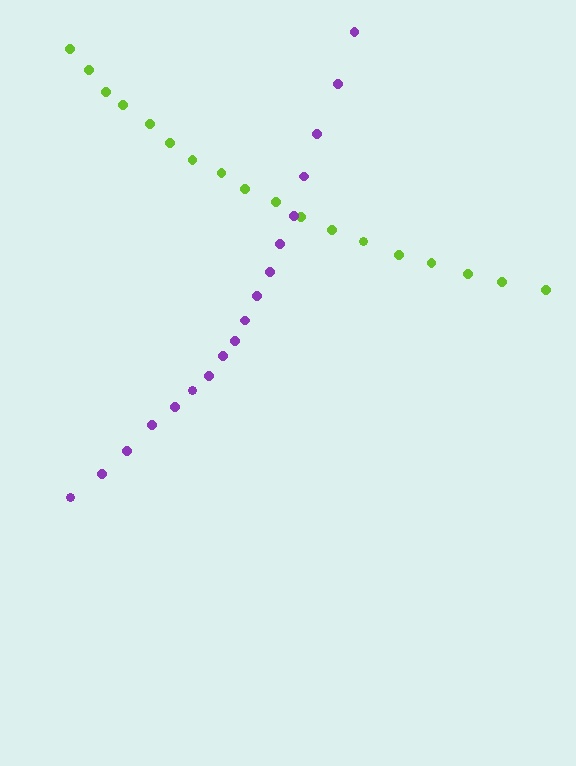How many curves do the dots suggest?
There are 2 distinct paths.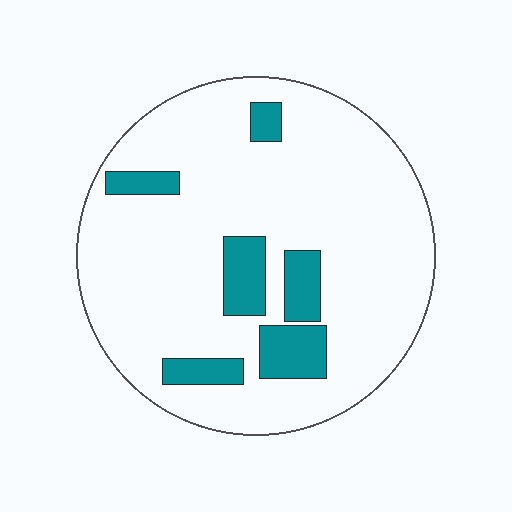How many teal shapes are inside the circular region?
6.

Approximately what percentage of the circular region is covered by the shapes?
Approximately 15%.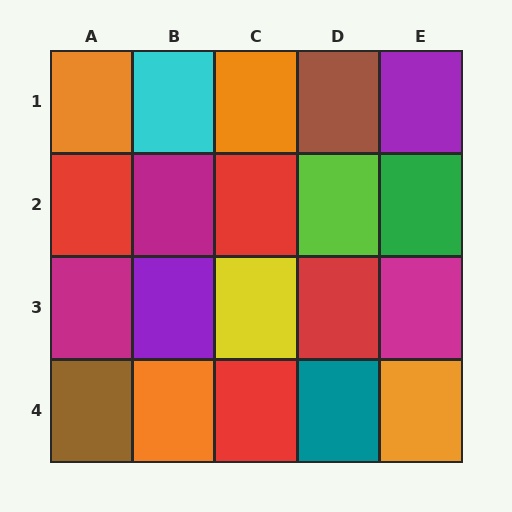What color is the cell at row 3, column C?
Yellow.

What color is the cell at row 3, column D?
Red.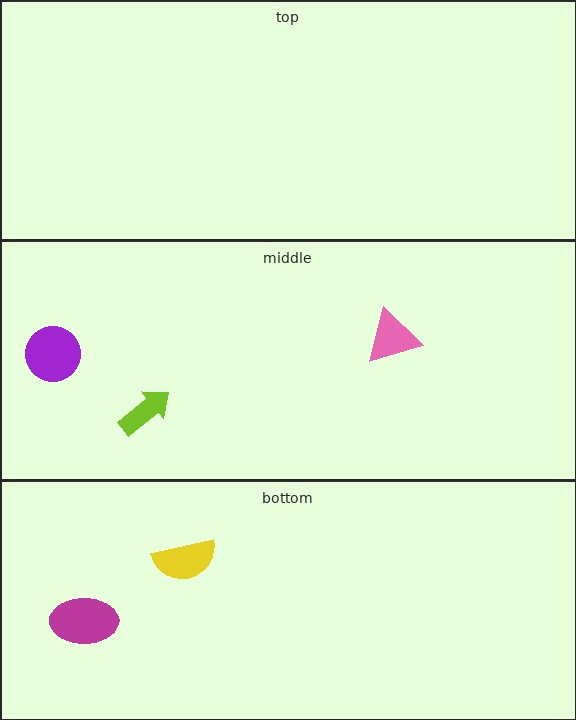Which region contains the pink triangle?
The middle region.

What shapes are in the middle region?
The pink triangle, the lime arrow, the purple circle.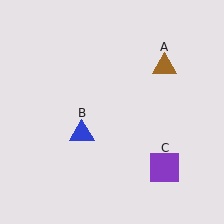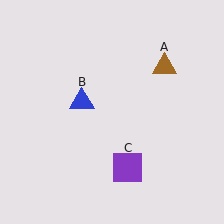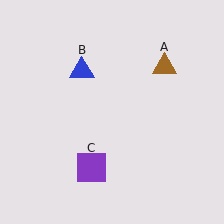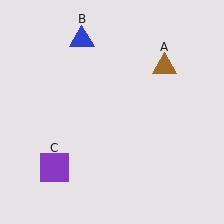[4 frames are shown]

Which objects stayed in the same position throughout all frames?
Brown triangle (object A) remained stationary.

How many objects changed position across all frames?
2 objects changed position: blue triangle (object B), purple square (object C).